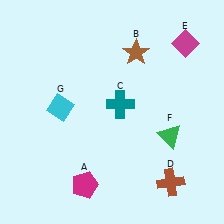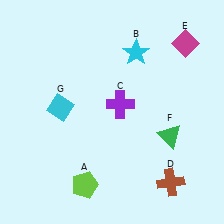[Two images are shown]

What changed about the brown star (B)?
In Image 1, B is brown. In Image 2, it changed to cyan.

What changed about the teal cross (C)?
In Image 1, C is teal. In Image 2, it changed to purple.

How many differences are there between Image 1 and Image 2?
There are 3 differences between the two images.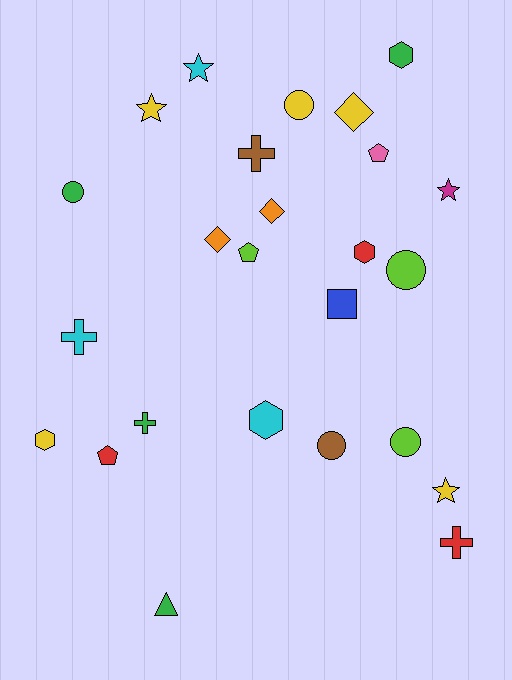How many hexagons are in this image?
There are 4 hexagons.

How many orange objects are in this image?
There are 2 orange objects.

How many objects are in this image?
There are 25 objects.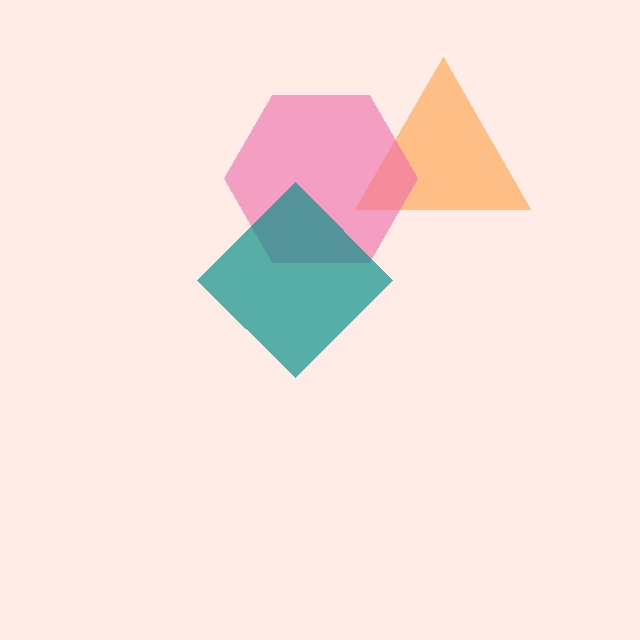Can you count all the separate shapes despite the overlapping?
Yes, there are 3 separate shapes.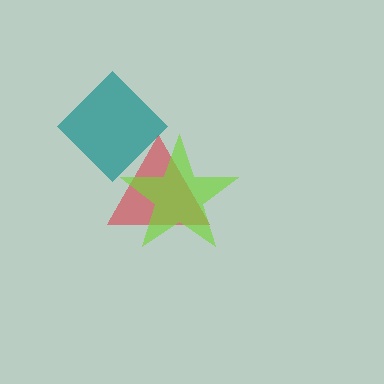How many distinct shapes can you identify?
There are 3 distinct shapes: a red triangle, a lime star, a teal diamond.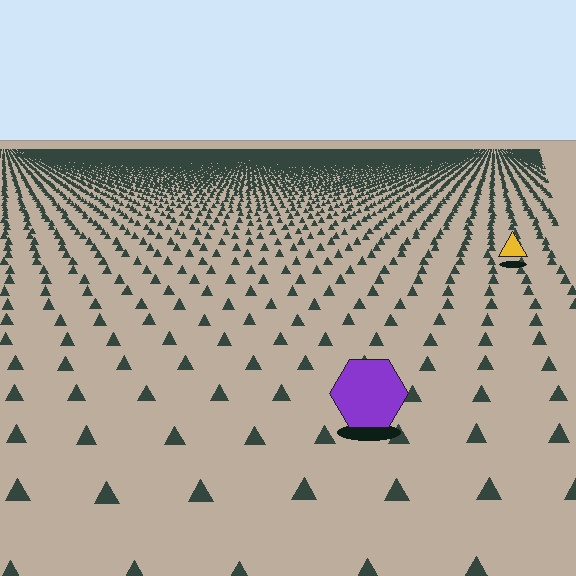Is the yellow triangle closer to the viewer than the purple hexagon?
No. The purple hexagon is closer — you can tell from the texture gradient: the ground texture is coarser near it.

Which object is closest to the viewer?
The purple hexagon is closest. The texture marks near it are larger and more spread out.